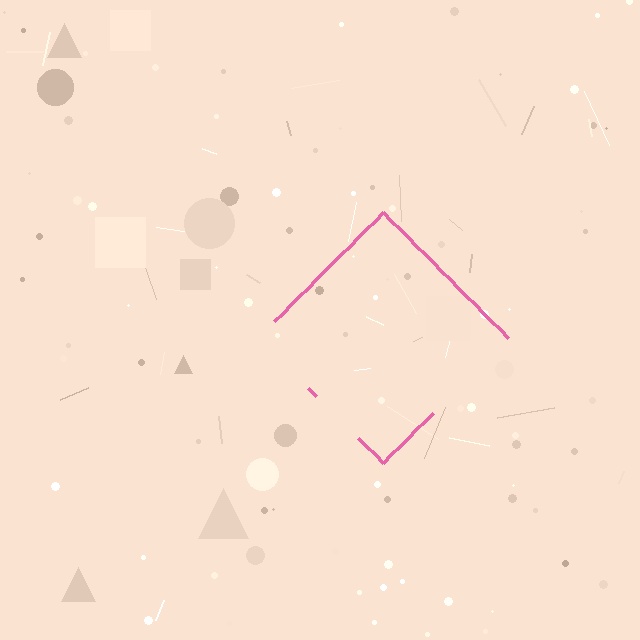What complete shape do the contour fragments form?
The contour fragments form a diamond.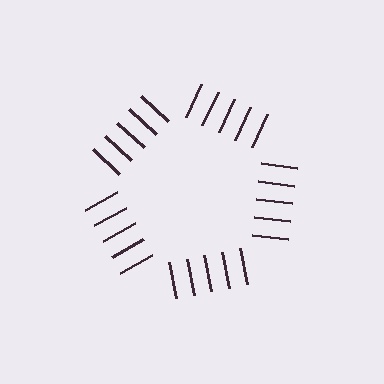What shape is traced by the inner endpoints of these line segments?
An illusory pentagon — the line segments terminate on its edges but no continuous stroke is drawn.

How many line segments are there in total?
25 — 5 along each of the 5 edges.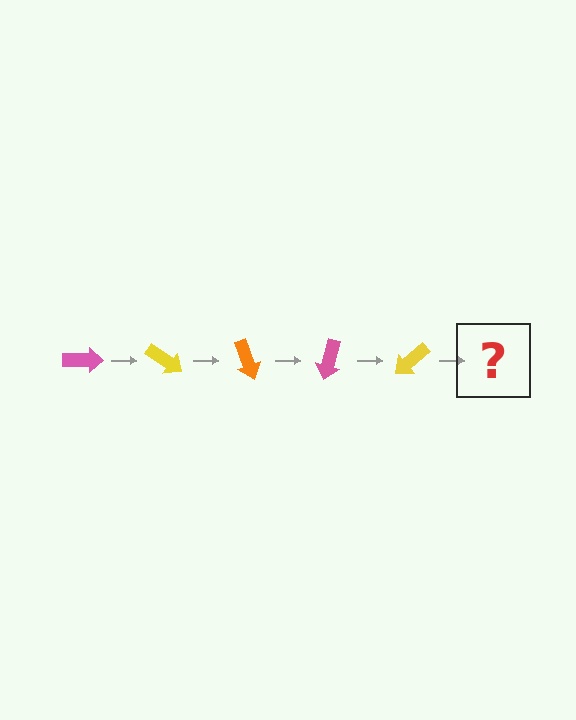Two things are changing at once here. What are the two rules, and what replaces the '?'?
The two rules are that it rotates 35 degrees each step and the color cycles through pink, yellow, and orange. The '?' should be an orange arrow, rotated 175 degrees from the start.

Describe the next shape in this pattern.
It should be an orange arrow, rotated 175 degrees from the start.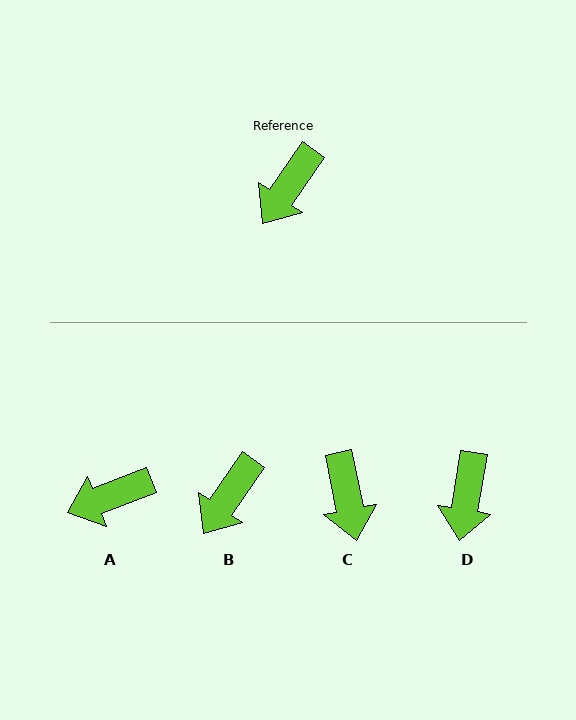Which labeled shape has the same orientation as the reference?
B.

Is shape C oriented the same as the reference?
No, it is off by about 46 degrees.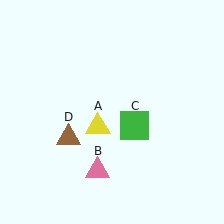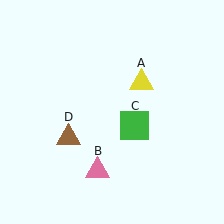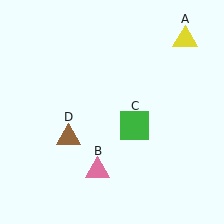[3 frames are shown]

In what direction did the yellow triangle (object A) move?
The yellow triangle (object A) moved up and to the right.